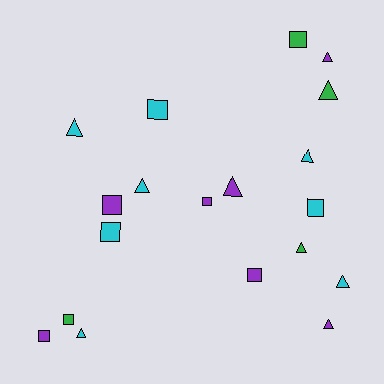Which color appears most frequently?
Cyan, with 8 objects.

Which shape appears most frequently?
Triangle, with 10 objects.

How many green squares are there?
There are 2 green squares.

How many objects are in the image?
There are 19 objects.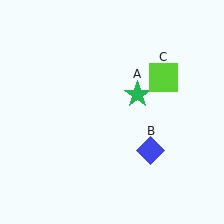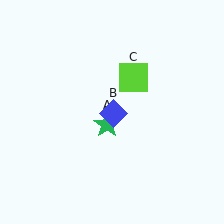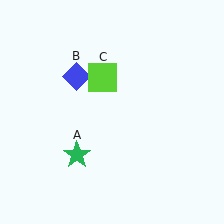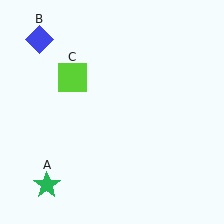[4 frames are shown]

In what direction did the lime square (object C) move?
The lime square (object C) moved left.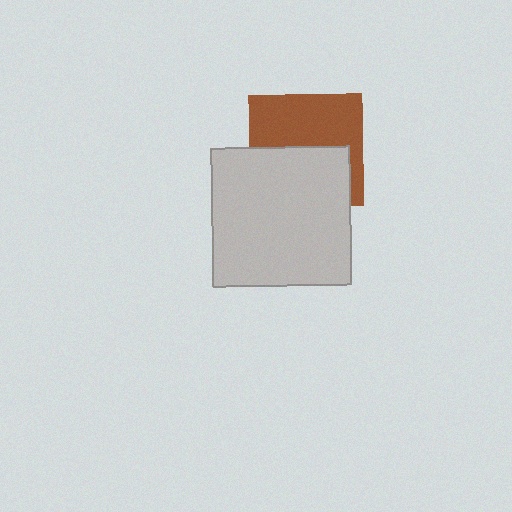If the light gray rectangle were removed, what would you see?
You would see the complete brown square.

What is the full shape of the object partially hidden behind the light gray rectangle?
The partially hidden object is a brown square.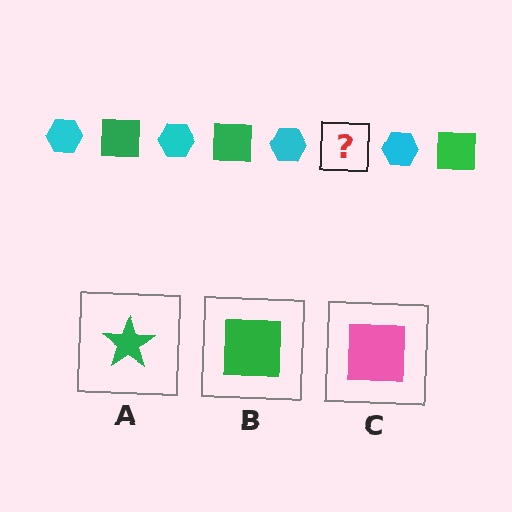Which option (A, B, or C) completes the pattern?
B.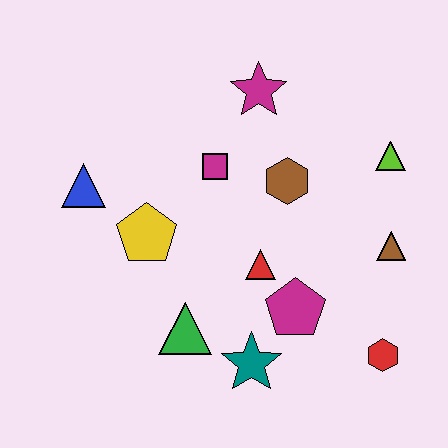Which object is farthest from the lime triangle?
The blue triangle is farthest from the lime triangle.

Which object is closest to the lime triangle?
The brown triangle is closest to the lime triangle.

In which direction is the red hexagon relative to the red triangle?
The red hexagon is to the right of the red triangle.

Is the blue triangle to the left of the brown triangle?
Yes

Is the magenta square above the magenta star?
No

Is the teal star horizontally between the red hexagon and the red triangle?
No